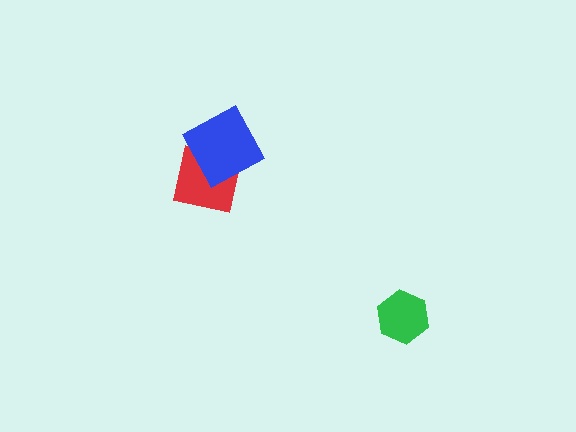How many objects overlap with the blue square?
1 object overlaps with the blue square.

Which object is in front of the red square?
The blue square is in front of the red square.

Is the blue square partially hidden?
No, no other shape covers it.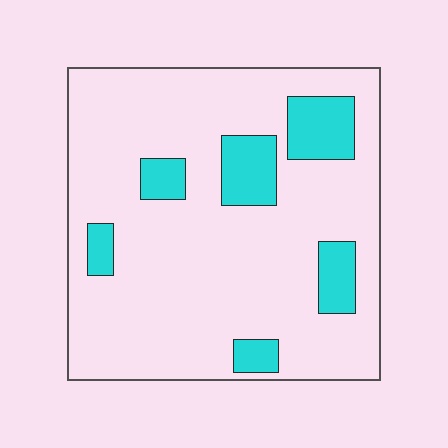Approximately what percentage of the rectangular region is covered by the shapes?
Approximately 15%.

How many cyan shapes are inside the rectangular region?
6.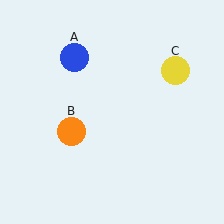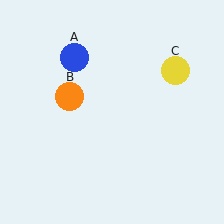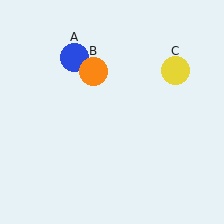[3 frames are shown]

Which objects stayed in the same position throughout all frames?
Blue circle (object A) and yellow circle (object C) remained stationary.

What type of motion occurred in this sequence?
The orange circle (object B) rotated clockwise around the center of the scene.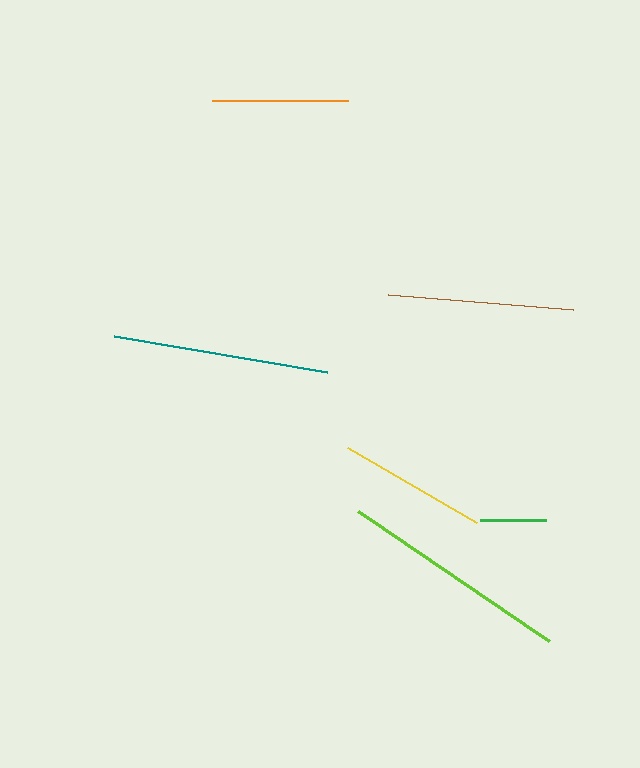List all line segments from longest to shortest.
From longest to shortest: lime, teal, brown, yellow, orange, green.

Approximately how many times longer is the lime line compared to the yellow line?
The lime line is approximately 1.6 times the length of the yellow line.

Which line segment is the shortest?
The green line is the shortest at approximately 65 pixels.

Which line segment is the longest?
The lime line is the longest at approximately 232 pixels.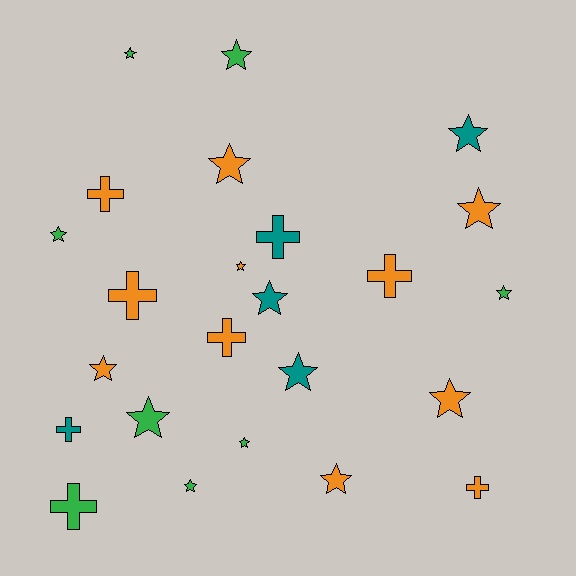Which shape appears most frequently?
Star, with 16 objects.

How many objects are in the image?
There are 24 objects.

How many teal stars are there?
There are 3 teal stars.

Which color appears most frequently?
Orange, with 11 objects.